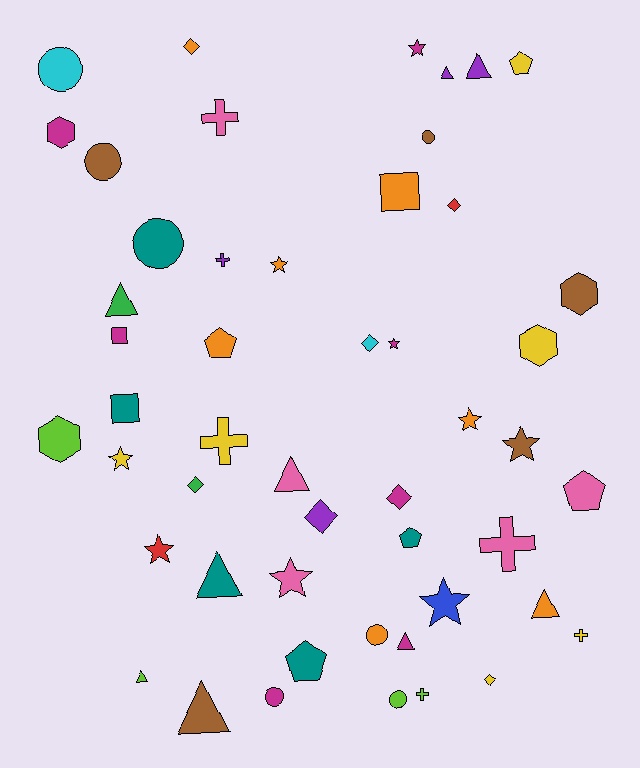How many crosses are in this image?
There are 6 crosses.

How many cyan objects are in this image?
There are 2 cyan objects.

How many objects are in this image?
There are 50 objects.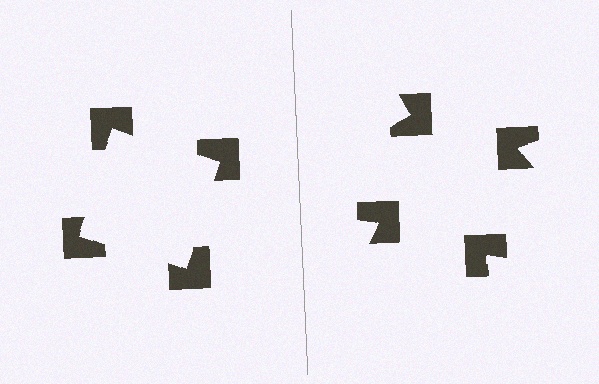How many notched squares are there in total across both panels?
8 — 4 on each side.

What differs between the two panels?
The notched squares are positioned identically on both sides; only the wedge orientations differ. On the left they align to a square; on the right they are misaligned.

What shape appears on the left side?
An illusory square.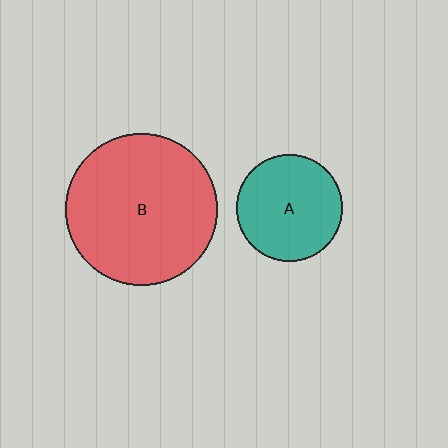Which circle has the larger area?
Circle B (red).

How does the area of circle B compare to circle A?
Approximately 2.0 times.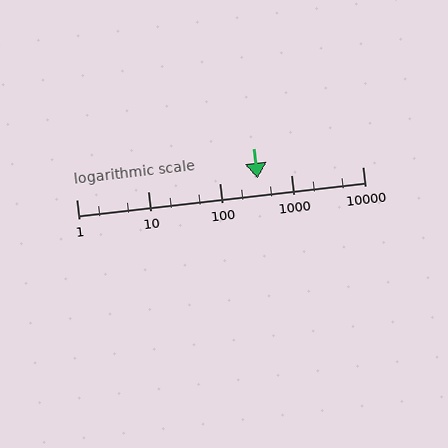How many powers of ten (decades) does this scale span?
The scale spans 4 decades, from 1 to 10000.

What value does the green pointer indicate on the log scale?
The pointer indicates approximately 340.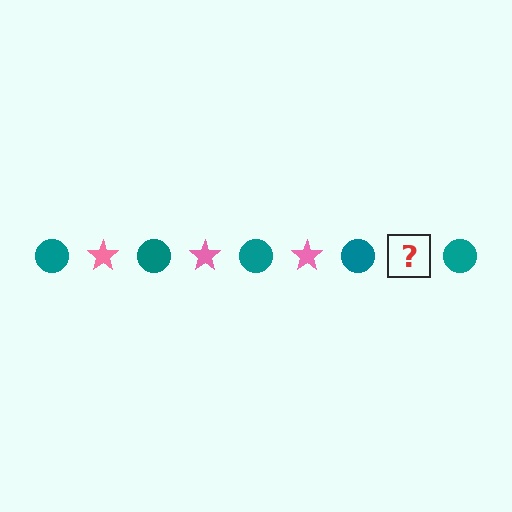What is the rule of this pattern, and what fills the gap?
The rule is that the pattern alternates between teal circle and pink star. The gap should be filled with a pink star.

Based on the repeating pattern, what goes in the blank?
The blank should be a pink star.